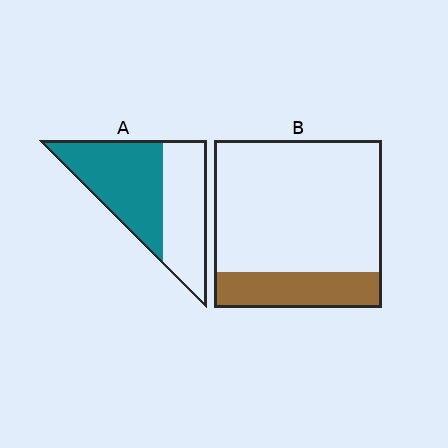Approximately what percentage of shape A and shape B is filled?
A is approximately 55% and B is approximately 20%.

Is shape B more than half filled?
No.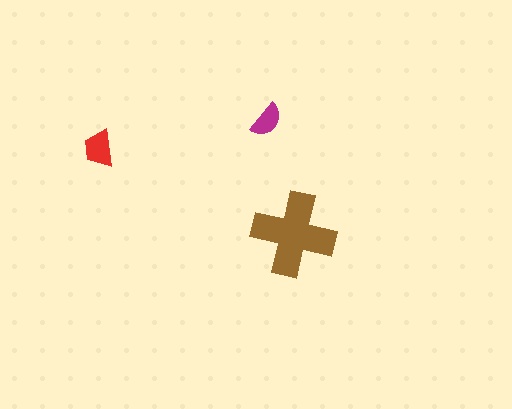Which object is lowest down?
The brown cross is bottommost.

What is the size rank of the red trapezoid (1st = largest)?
2nd.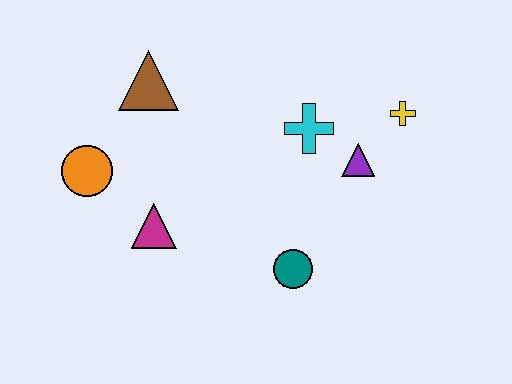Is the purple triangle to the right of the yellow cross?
No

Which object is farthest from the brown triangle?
The yellow cross is farthest from the brown triangle.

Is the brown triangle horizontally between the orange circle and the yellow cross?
Yes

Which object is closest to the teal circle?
The purple triangle is closest to the teal circle.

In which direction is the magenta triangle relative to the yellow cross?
The magenta triangle is to the left of the yellow cross.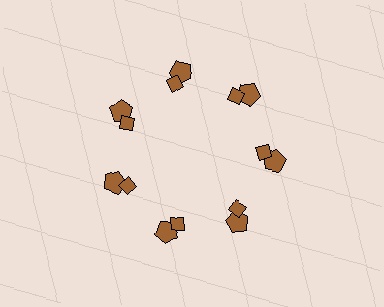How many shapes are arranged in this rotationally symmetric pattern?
There are 14 shapes, arranged in 7 groups of 2.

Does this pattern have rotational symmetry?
Yes, this pattern has 7-fold rotational symmetry. It looks the same after rotating 51 degrees around the center.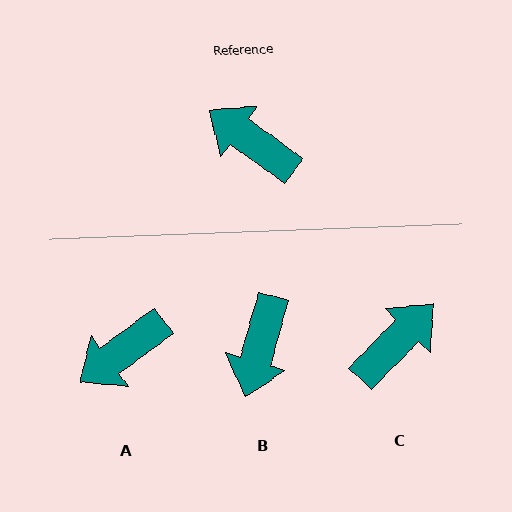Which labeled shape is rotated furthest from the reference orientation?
B, about 110 degrees away.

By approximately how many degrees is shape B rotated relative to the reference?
Approximately 110 degrees counter-clockwise.